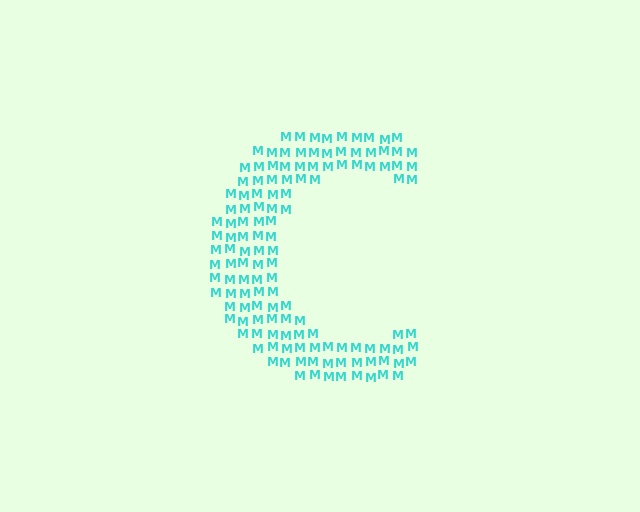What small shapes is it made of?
It is made of small letter M's.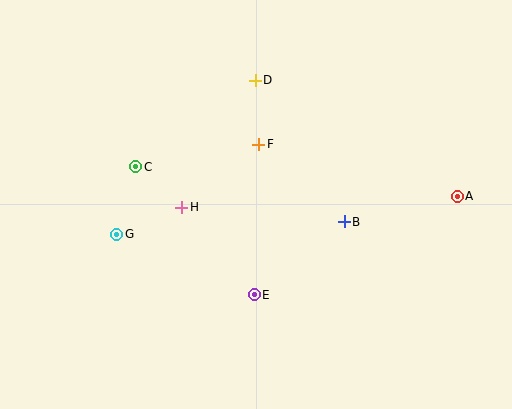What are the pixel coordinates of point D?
Point D is at (255, 80).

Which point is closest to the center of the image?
Point F at (259, 144) is closest to the center.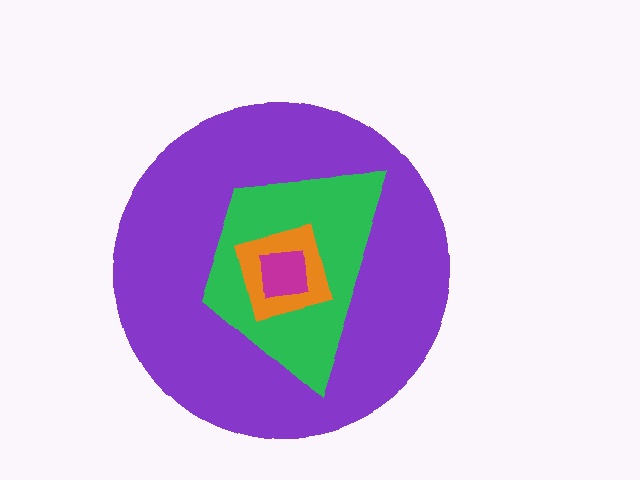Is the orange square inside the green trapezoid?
Yes.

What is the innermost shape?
The magenta square.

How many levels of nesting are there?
4.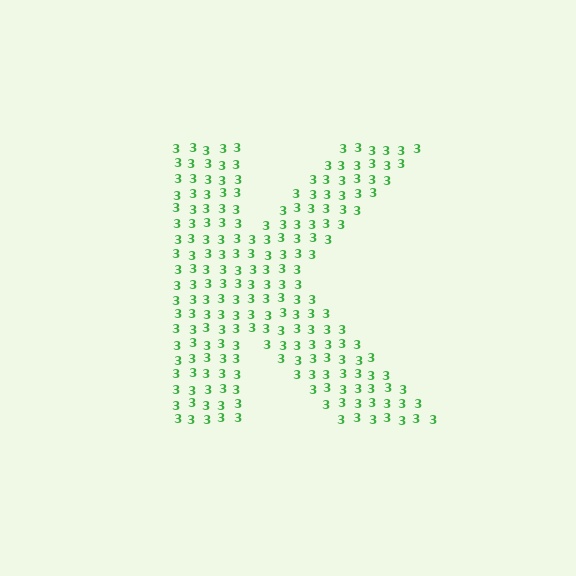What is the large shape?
The large shape is the letter K.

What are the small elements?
The small elements are digit 3's.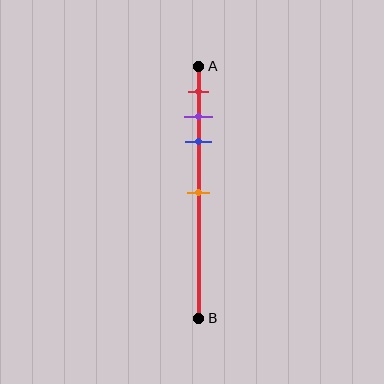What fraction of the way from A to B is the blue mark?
The blue mark is approximately 30% (0.3) of the way from A to B.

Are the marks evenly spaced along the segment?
No, the marks are not evenly spaced.